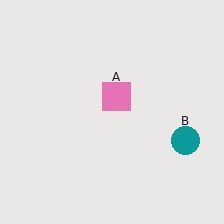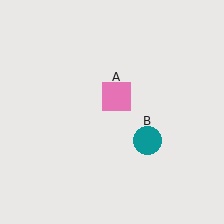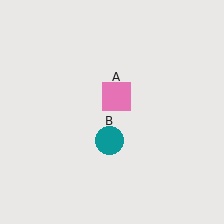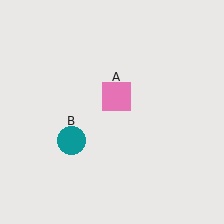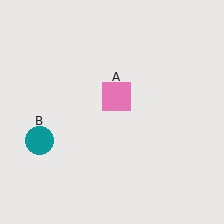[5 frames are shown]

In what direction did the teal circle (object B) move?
The teal circle (object B) moved left.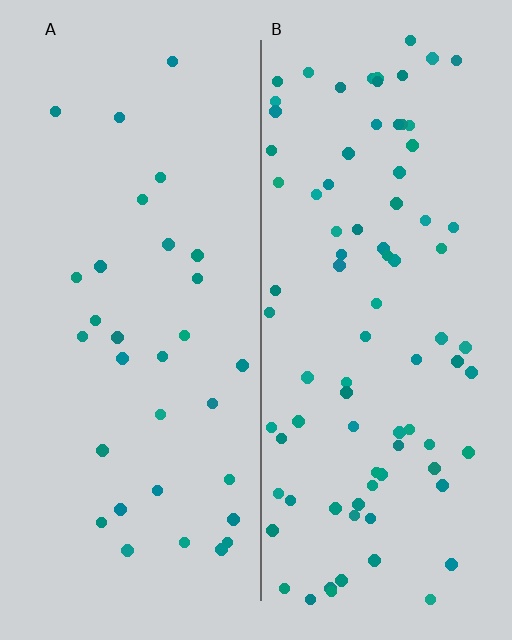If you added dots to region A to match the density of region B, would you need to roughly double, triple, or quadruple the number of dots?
Approximately triple.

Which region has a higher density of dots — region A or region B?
B (the right).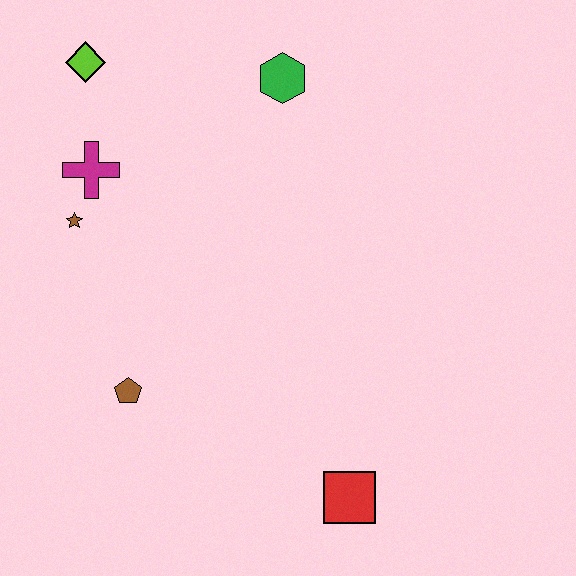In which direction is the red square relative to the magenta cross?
The red square is below the magenta cross.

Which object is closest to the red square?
The brown pentagon is closest to the red square.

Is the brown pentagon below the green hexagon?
Yes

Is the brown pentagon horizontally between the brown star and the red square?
Yes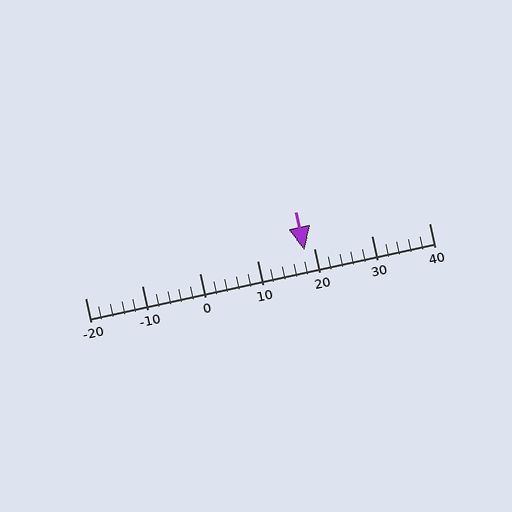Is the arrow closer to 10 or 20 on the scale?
The arrow is closer to 20.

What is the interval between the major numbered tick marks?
The major tick marks are spaced 10 units apart.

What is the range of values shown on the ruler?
The ruler shows values from -20 to 40.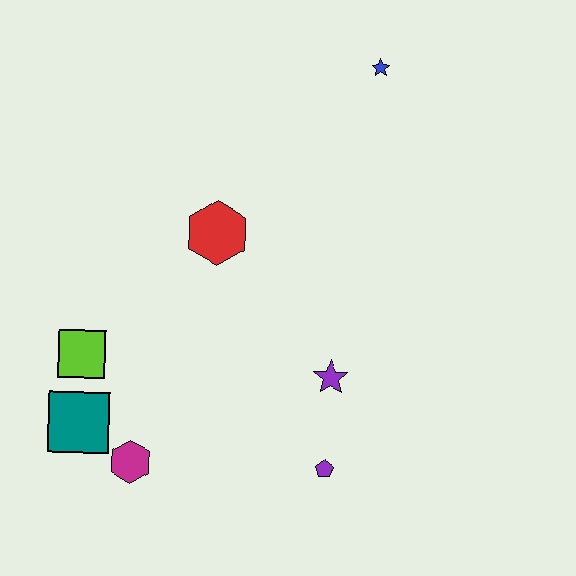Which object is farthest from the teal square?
The blue star is farthest from the teal square.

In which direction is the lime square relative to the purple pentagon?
The lime square is to the left of the purple pentagon.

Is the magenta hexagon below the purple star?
Yes